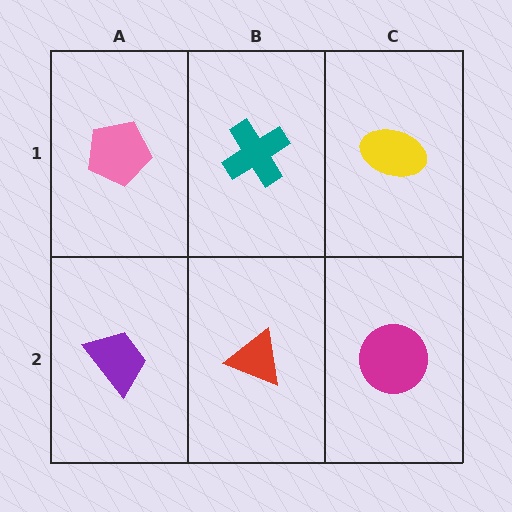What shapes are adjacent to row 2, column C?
A yellow ellipse (row 1, column C), a red triangle (row 2, column B).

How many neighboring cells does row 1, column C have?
2.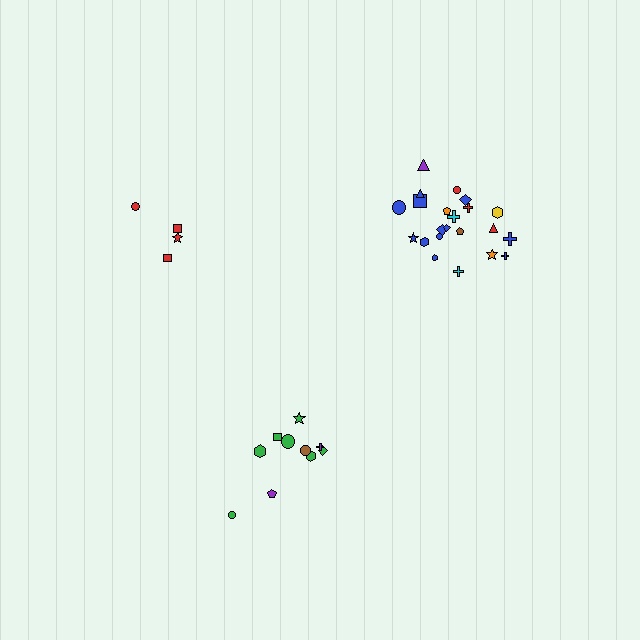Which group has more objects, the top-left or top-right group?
The top-right group.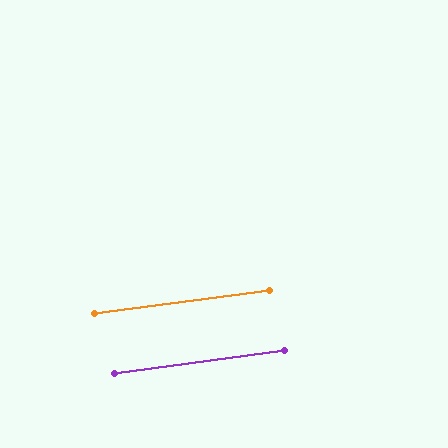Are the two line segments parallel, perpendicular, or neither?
Parallel — their directions differ by only 0.2°.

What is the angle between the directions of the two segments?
Approximately 0 degrees.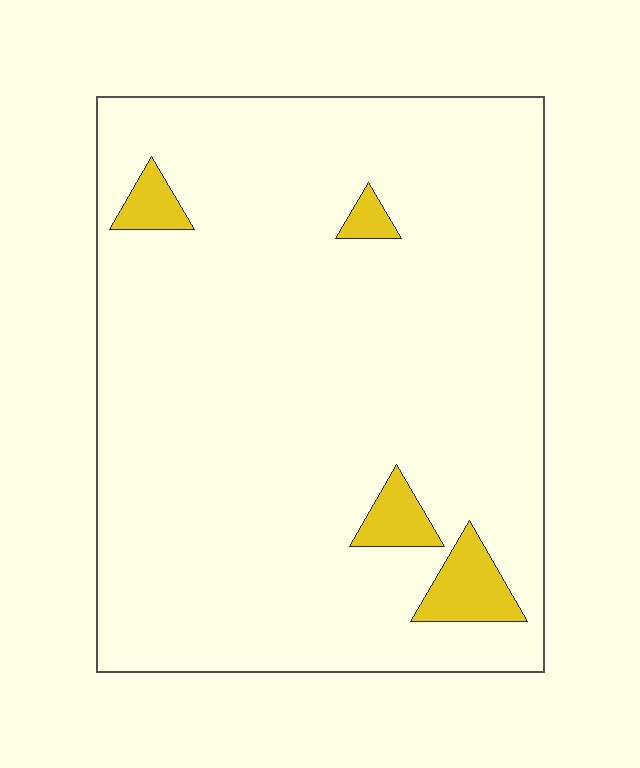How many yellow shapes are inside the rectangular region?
4.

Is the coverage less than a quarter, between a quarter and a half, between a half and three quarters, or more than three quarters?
Less than a quarter.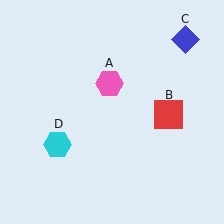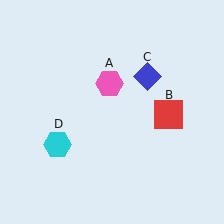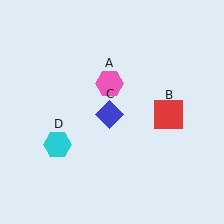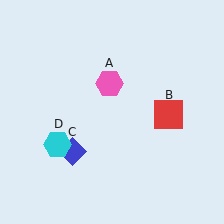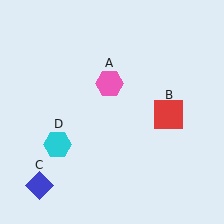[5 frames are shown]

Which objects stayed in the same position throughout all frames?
Pink hexagon (object A) and red square (object B) and cyan hexagon (object D) remained stationary.